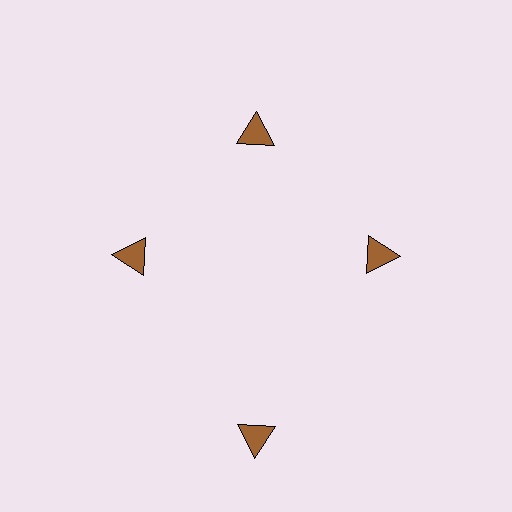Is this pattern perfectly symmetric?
No. The 4 brown triangles are arranged in a ring, but one element near the 6 o'clock position is pushed outward from the center, breaking the 4-fold rotational symmetry.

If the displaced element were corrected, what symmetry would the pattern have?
It would have 4-fold rotational symmetry — the pattern would map onto itself every 90 degrees.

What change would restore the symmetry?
The symmetry would be restored by moving it inward, back onto the ring so that all 4 triangles sit at equal angles and equal distance from the center.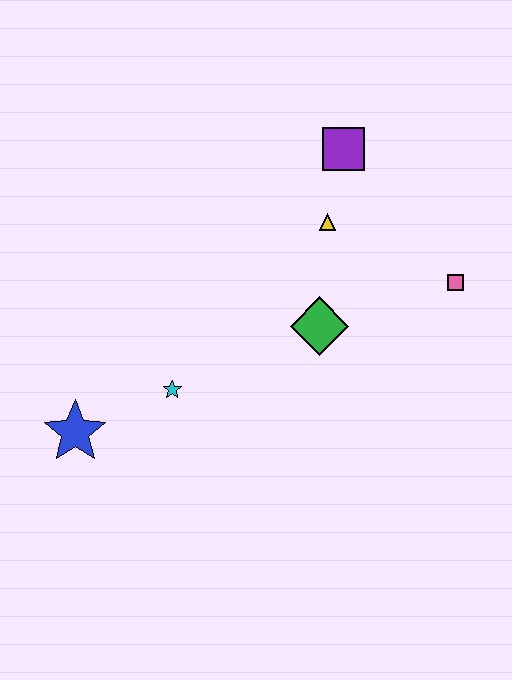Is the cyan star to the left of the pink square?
Yes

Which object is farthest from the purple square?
The blue star is farthest from the purple square.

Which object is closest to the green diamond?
The yellow triangle is closest to the green diamond.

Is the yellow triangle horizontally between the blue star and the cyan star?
No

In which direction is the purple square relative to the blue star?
The purple square is above the blue star.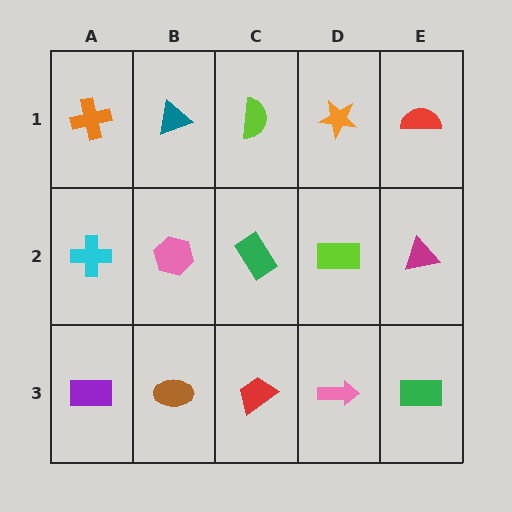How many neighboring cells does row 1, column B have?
3.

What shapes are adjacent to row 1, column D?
A lime rectangle (row 2, column D), a lime semicircle (row 1, column C), a red semicircle (row 1, column E).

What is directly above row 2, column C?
A lime semicircle.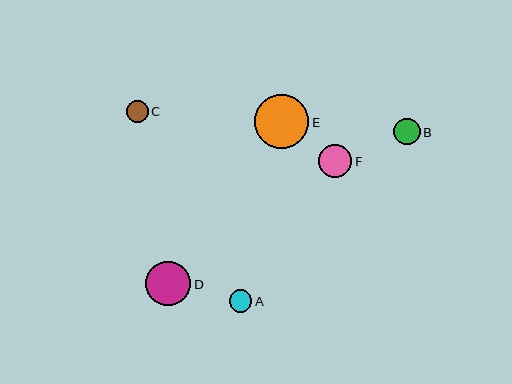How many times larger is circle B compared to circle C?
Circle B is approximately 1.2 times the size of circle C.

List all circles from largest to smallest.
From largest to smallest: E, D, F, B, A, C.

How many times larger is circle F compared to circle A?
Circle F is approximately 1.4 times the size of circle A.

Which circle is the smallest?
Circle C is the smallest with a size of approximately 22 pixels.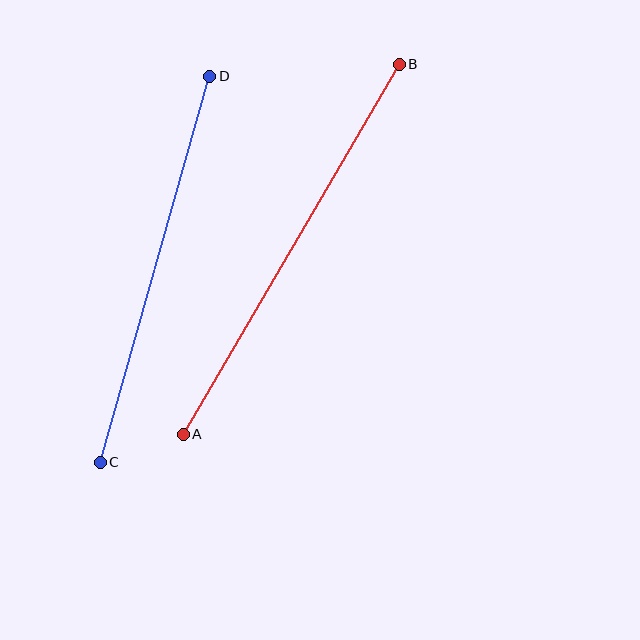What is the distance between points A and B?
The distance is approximately 428 pixels.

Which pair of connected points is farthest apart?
Points A and B are farthest apart.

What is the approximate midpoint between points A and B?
The midpoint is at approximately (291, 249) pixels.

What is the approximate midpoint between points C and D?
The midpoint is at approximately (155, 269) pixels.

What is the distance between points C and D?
The distance is approximately 401 pixels.